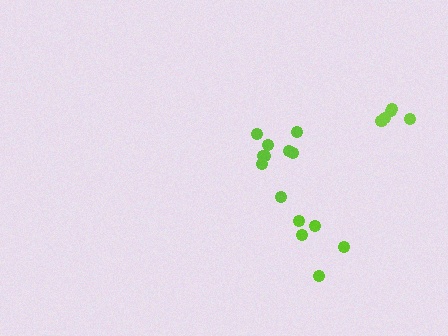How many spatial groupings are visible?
There are 3 spatial groupings.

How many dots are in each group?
Group 1: 5 dots, Group 2: 9 dots, Group 3: 5 dots (19 total).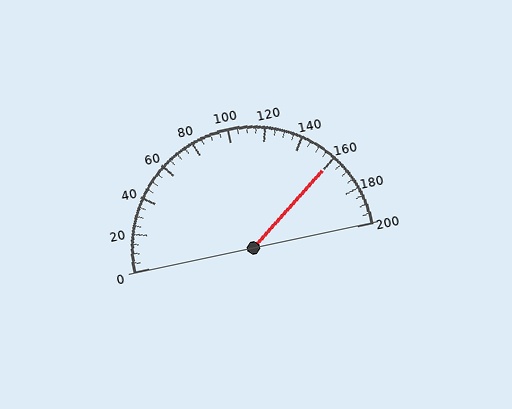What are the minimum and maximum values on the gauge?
The gauge ranges from 0 to 200.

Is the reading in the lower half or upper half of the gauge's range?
The reading is in the upper half of the range (0 to 200).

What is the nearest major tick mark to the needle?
The nearest major tick mark is 160.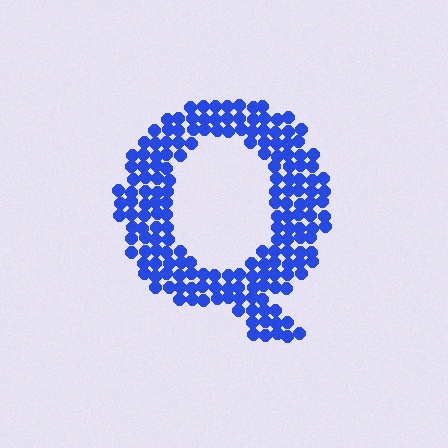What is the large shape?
The large shape is the letter Q.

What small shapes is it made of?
It is made of small circles.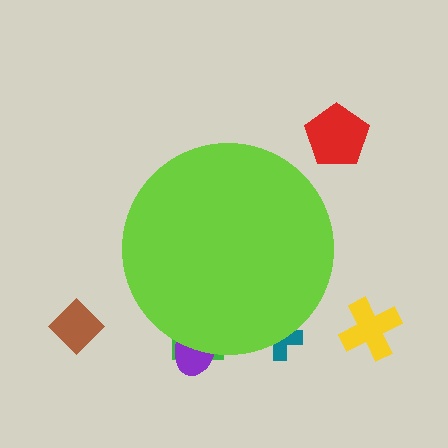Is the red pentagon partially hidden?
No, the red pentagon is fully visible.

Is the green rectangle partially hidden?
Yes, the green rectangle is partially hidden behind the lime circle.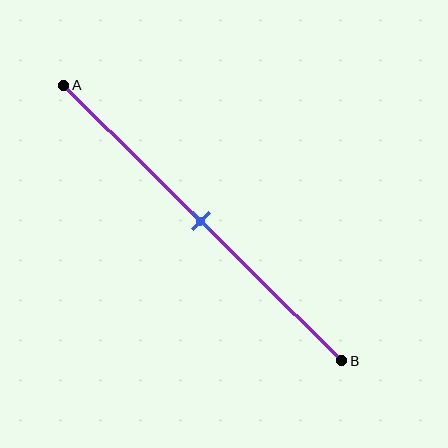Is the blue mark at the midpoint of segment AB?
Yes, the mark is approximately at the midpoint.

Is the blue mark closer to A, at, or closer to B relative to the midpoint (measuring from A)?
The blue mark is approximately at the midpoint of segment AB.